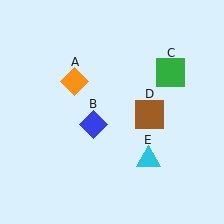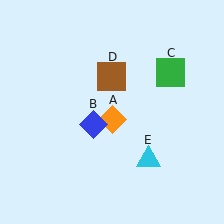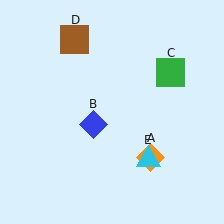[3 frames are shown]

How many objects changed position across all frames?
2 objects changed position: orange diamond (object A), brown square (object D).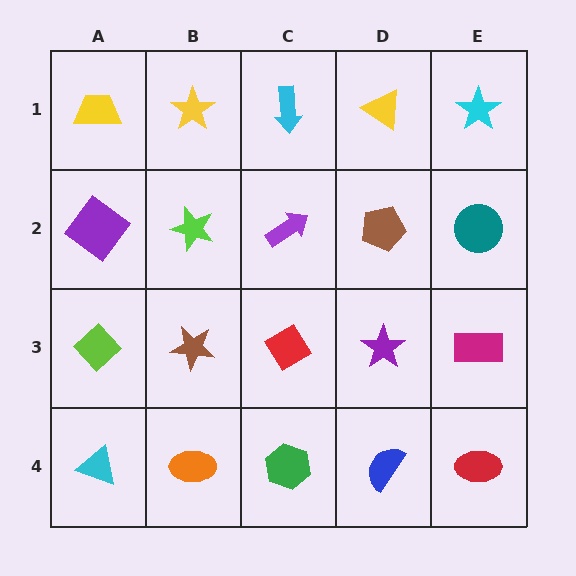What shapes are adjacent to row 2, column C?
A cyan arrow (row 1, column C), a red diamond (row 3, column C), a lime star (row 2, column B), a brown pentagon (row 2, column D).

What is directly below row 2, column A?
A lime diamond.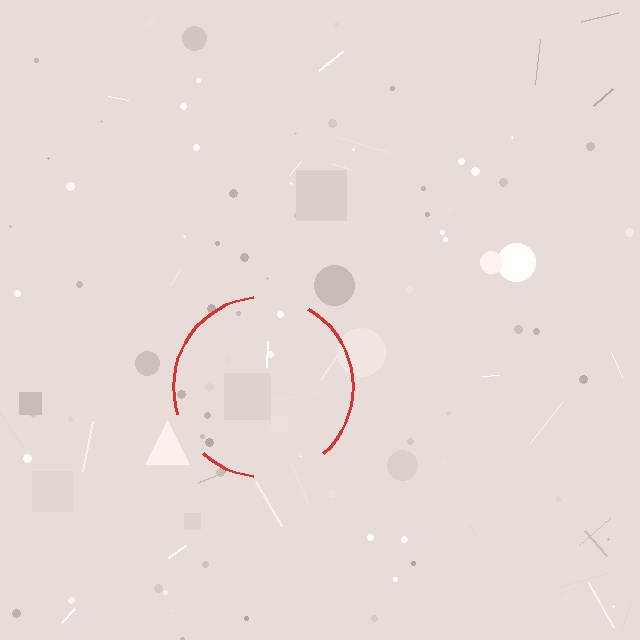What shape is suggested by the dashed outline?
The dashed outline suggests a circle.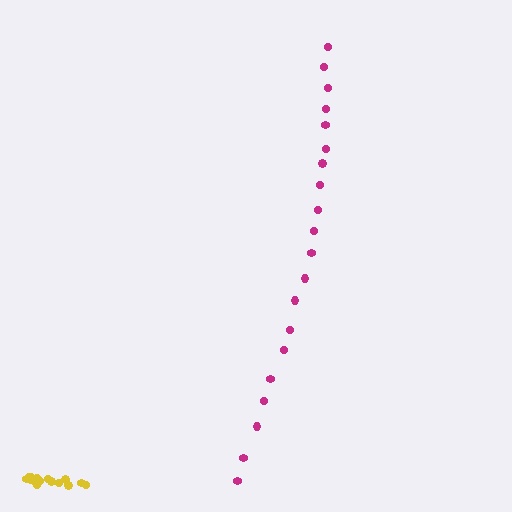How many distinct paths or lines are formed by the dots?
There are 2 distinct paths.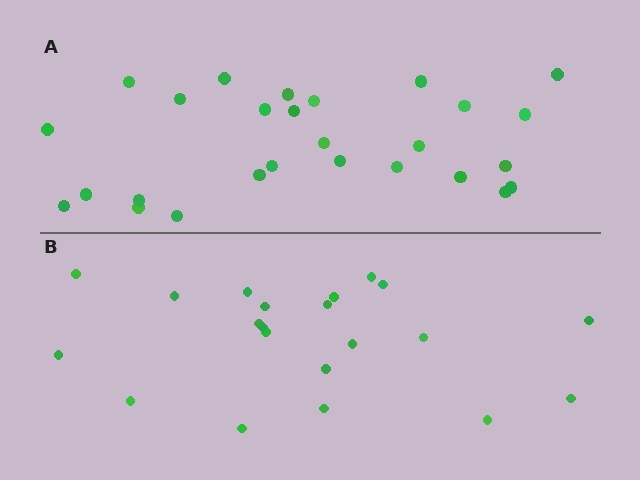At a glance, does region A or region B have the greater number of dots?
Region A (the top region) has more dots.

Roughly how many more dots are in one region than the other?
Region A has about 6 more dots than region B.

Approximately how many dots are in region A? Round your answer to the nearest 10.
About 30 dots. (The exact count is 27, which rounds to 30.)